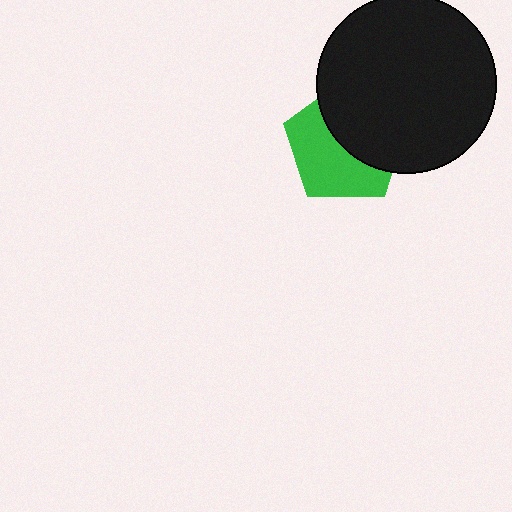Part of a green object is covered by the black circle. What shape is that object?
It is a pentagon.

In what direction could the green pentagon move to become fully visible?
The green pentagon could move toward the lower-left. That would shift it out from behind the black circle entirely.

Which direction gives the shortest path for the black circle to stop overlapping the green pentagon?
Moving toward the upper-right gives the shortest separation.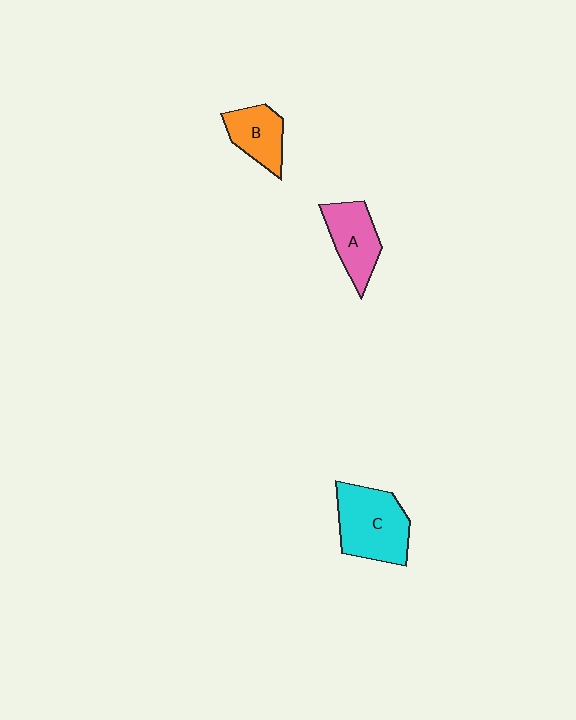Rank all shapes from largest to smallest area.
From largest to smallest: C (cyan), A (pink), B (orange).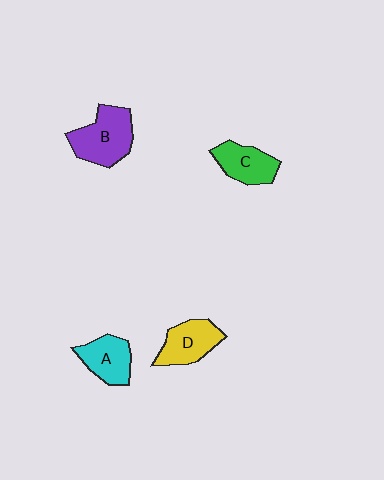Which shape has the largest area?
Shape B (purple).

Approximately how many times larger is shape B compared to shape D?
Approximately 1.3 times.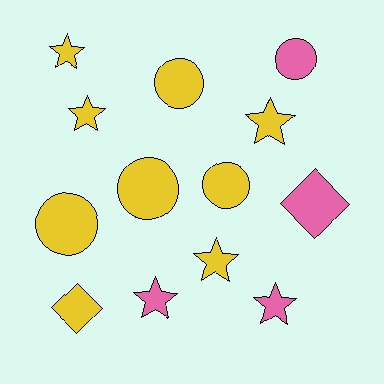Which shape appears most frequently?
Star, with 6 objects.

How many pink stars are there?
There are 2 pink stars.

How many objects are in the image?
There are 13 objects.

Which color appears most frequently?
Yellow, with 9 objects.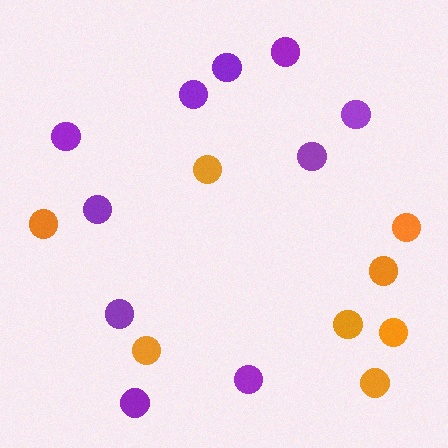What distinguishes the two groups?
There are 2 groups: one group of orange circles (8) and one group of purple circles (10).